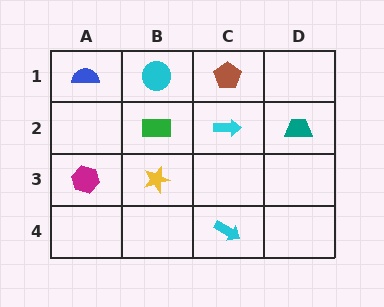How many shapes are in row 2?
3 shapes.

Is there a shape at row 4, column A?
No, that cell is empty.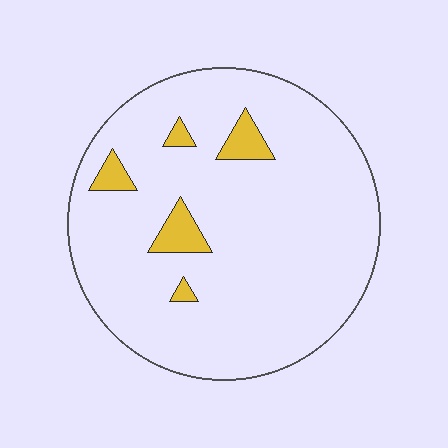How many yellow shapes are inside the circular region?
5.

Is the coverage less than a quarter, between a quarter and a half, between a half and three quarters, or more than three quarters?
Less than a quarter.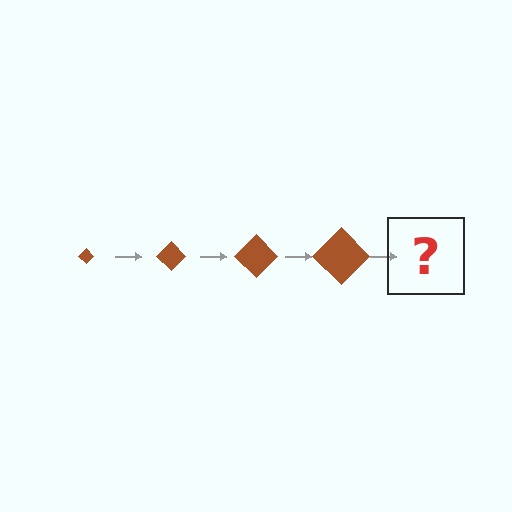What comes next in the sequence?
The next element should be a brown diamond, larger than the previous one.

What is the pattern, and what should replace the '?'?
The pattern is that the diamond gets progressively larger each step. The '?' should be a brown diamond, larger than the previous one.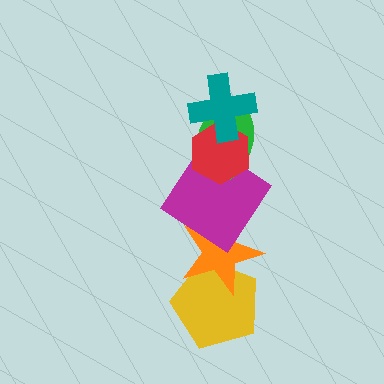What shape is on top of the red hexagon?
The teal cross is on top of the red hexagon.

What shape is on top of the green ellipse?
The red hexagon is on top of the green ellipse.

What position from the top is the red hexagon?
The red hexagon is 2nd from the top.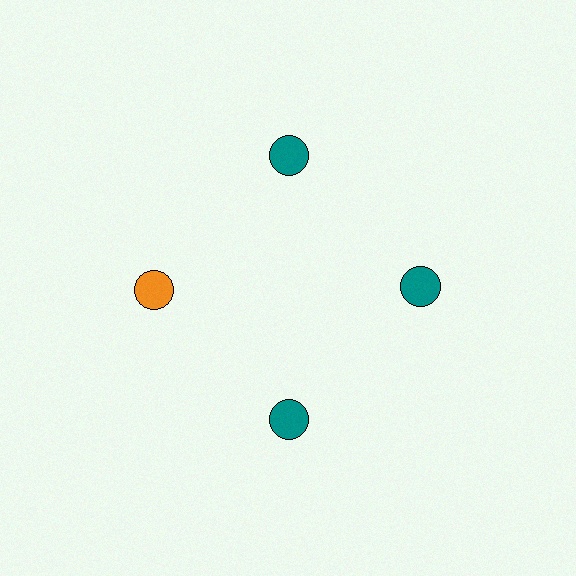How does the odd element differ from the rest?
It has a different color: orange instead of teal.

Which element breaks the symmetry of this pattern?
The orange circle at roughly the 9 o'clock position breaks the symmetry. All other shapes are teal circles.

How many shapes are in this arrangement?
There are 4 shapes arranged in a ring pattern.